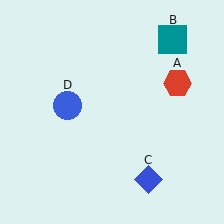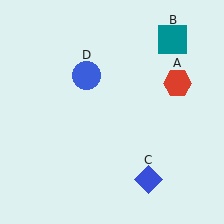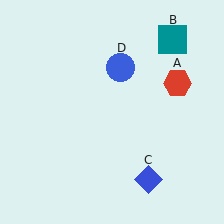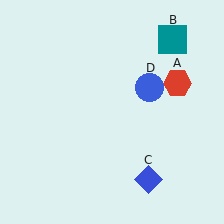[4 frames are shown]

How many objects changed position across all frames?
1 object changed position: blue circle (object D).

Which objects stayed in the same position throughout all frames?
Red hexagon (object A) and teal square (object B) and blue diamond (object C) remained stationary.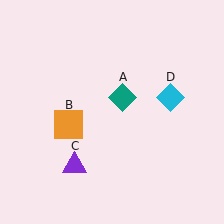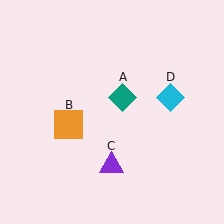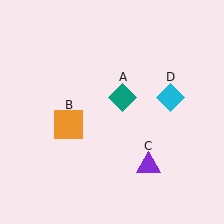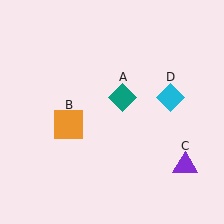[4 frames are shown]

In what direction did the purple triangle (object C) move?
The purple triangle (object C) moved right.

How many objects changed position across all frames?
1 object changed position: purple triangle (object C).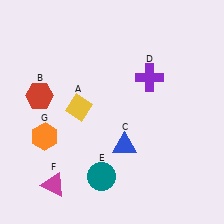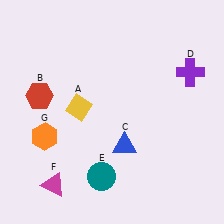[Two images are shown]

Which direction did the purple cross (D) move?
The purple cross (D) moved right.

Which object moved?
The purple cross (D) moved right.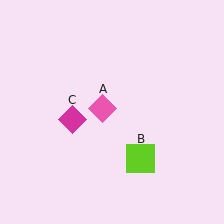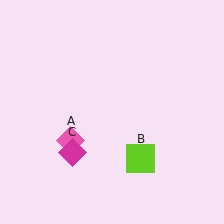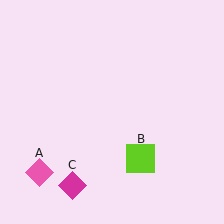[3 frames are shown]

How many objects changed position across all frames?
2 objects changed position: pink diamond (object A), magenta diamond (object C).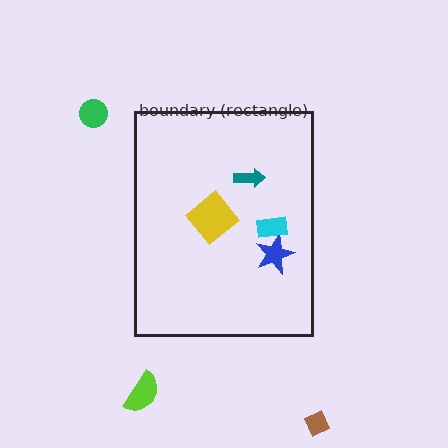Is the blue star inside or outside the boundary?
Inside.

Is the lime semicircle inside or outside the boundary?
Outside.